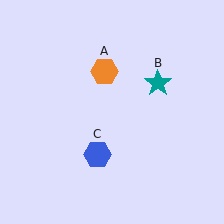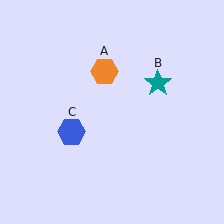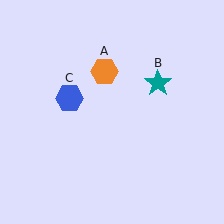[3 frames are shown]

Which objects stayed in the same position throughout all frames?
Orange hexagon (object A) and teal star (object B) remained stationary.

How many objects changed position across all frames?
1 object changed position: blue hexagon (object C).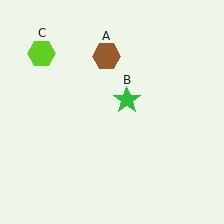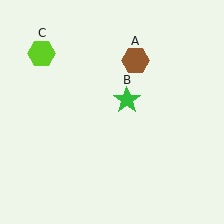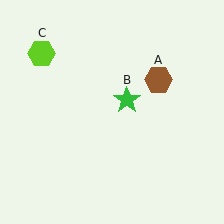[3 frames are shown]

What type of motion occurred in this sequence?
The brown hexagon (object A) rotated clockwise around the center of the scene.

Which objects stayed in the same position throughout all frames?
Green star (object B) and lime hexagon (object C) remained stationary.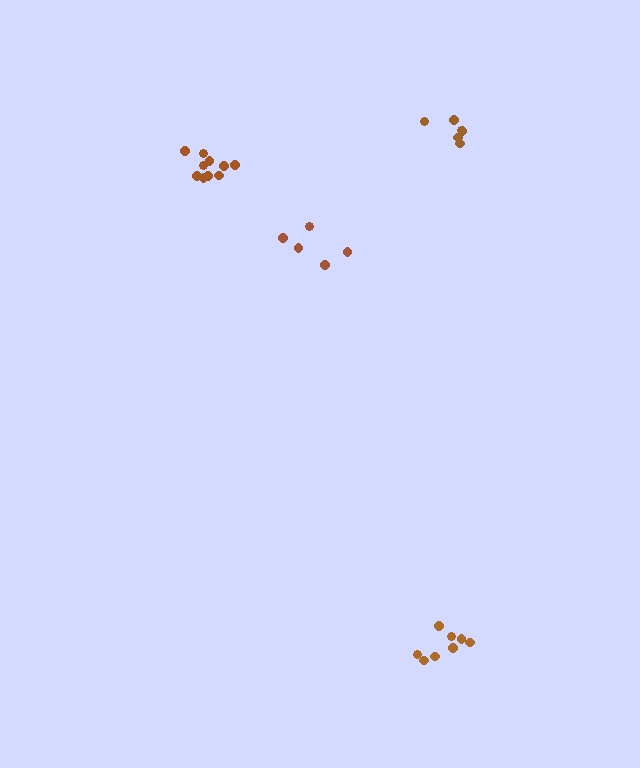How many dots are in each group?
Group 1: 5 dots, Group 2: 6 dots, Group 3: 8 dots, Group 4: 10 dots (29 total).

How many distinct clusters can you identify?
There are 4 distinct clusters.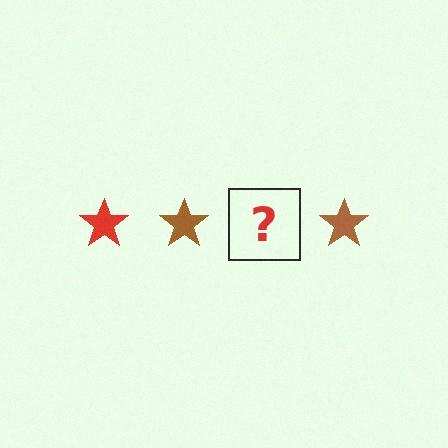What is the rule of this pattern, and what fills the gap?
The rule is that the pattern cycles through red, brown stars. The gap should be filled with a red star.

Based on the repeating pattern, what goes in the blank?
The blank should be a red star.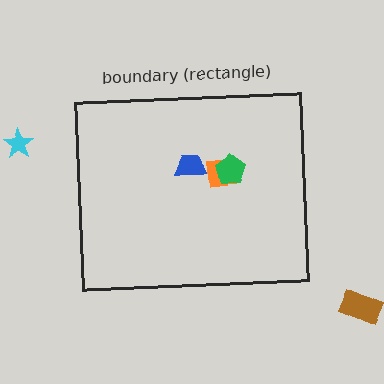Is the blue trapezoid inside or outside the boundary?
Inside.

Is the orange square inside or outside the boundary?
Inside.